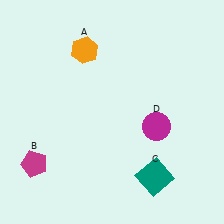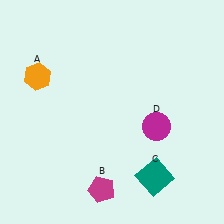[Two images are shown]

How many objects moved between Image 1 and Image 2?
2 objects moved between the two images.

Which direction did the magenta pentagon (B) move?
The magenta pentagon (B) moved right.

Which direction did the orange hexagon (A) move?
The orange hexagon (A) moved left.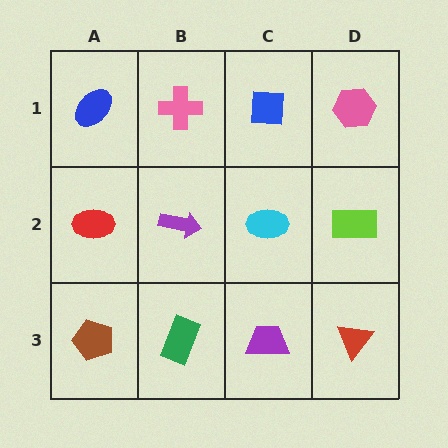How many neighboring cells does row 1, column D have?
2.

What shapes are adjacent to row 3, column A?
A red ellipse (row 2, column A), a green rectangle (row 3, column B).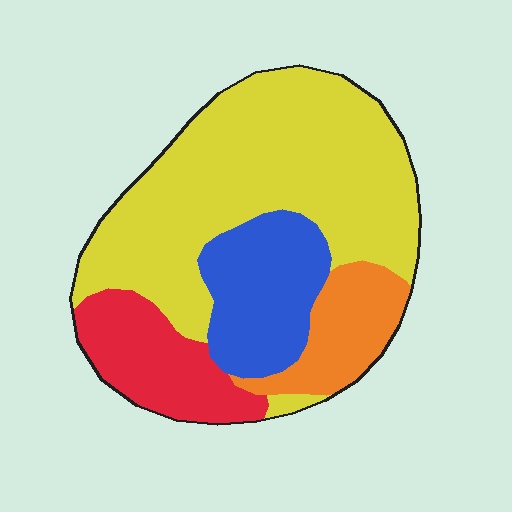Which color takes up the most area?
Yellow, at roughly 55%.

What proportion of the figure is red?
Red covers 16% of the figure.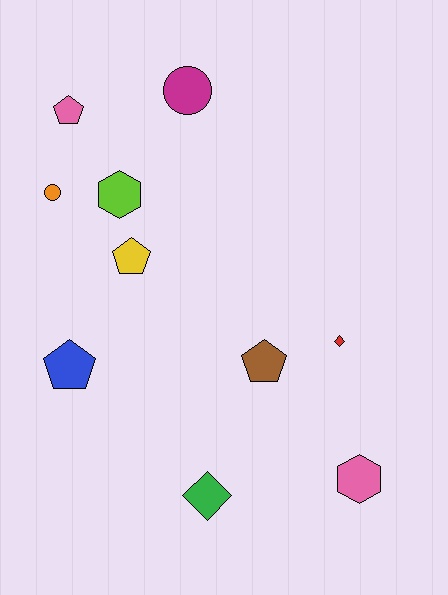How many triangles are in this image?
There are no triangles.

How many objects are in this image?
There are 10 objects.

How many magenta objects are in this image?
There is 1 magenta object.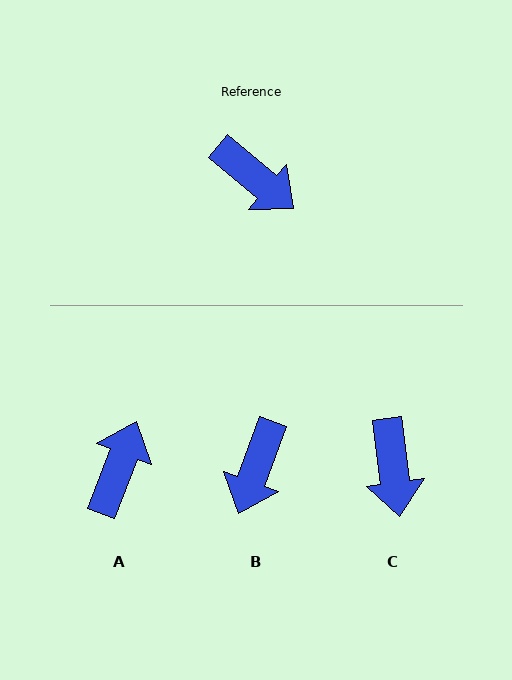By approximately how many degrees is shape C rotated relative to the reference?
Approximately 43 degrees clockwise.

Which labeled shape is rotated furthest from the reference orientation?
A, about 109 degrees away.